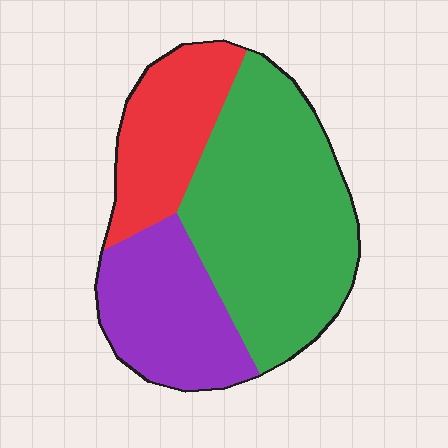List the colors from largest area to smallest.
From largest to smallest: green, purple, red.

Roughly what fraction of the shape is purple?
Purple takes up about one quarter (1/4) of the shape.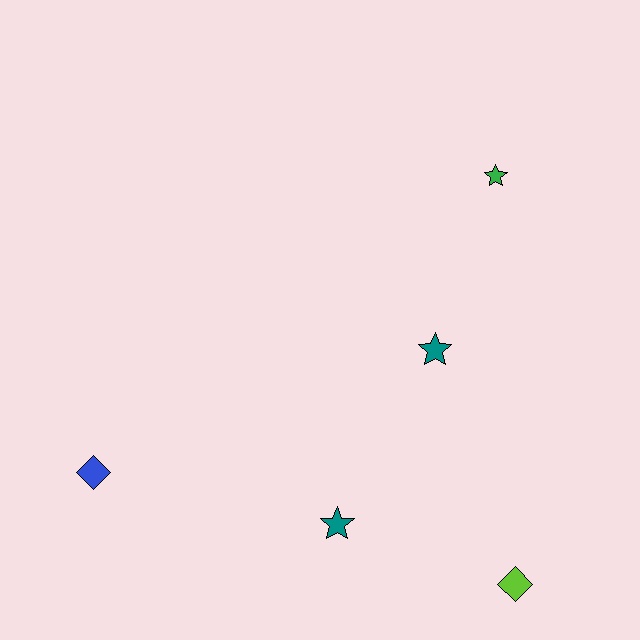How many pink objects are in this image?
There are no pink objects.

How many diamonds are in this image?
There are 2 diamonds.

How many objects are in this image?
There are 5 objects.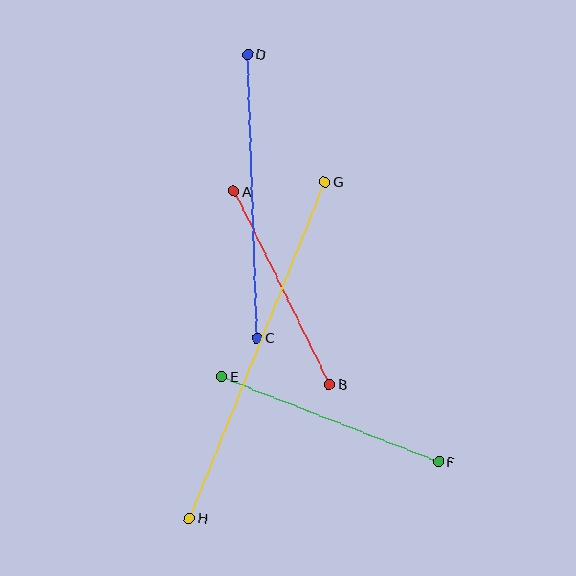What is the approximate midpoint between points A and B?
The midpoint is at approximately (282, 288) pixels.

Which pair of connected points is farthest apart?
Points G and H are farthest apart.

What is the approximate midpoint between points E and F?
The midpoint is at approximately (330, 419) pixels.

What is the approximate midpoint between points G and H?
The midpoint is at approximately (257, 350) pixels.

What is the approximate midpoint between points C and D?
The midpoint is at approximately (252, 196) pixels.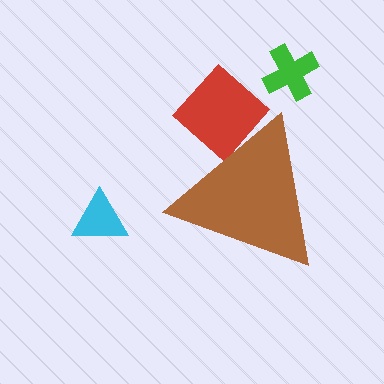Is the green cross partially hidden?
No, the green cross is fully visible.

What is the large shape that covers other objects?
A brown triangle.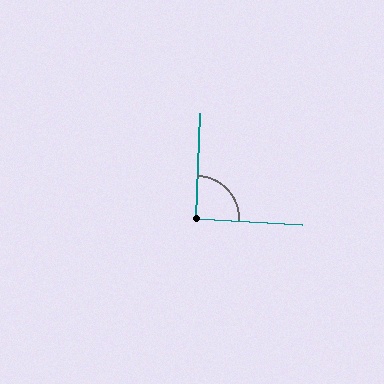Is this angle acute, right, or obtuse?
It is approximately a right angle.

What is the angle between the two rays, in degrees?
Approximately 91 degrees.